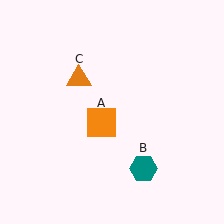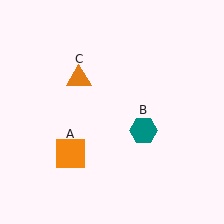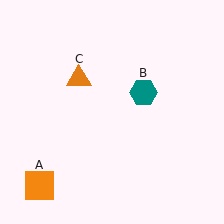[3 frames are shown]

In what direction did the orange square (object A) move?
The orange square (object A) moved down and to the left.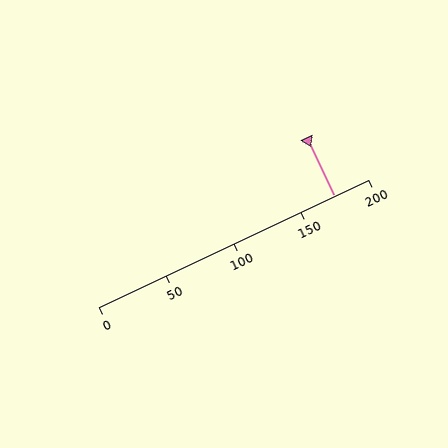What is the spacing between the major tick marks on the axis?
The major ticks are spaced 50 apart.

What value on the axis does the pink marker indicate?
The marker indicates approximately 175.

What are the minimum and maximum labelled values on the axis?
The axis runs from 0 to 200.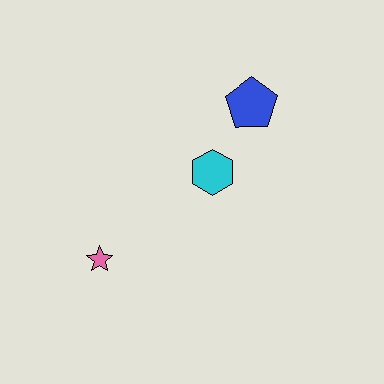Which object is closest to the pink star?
The cyan hexagon is closest to the pink star.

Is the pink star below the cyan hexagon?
Yes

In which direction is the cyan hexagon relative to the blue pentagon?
The cyan hexagon is below the blue pentagon.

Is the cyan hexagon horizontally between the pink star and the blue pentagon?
Yes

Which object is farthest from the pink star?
The blue pentagon is farthest from the pink star.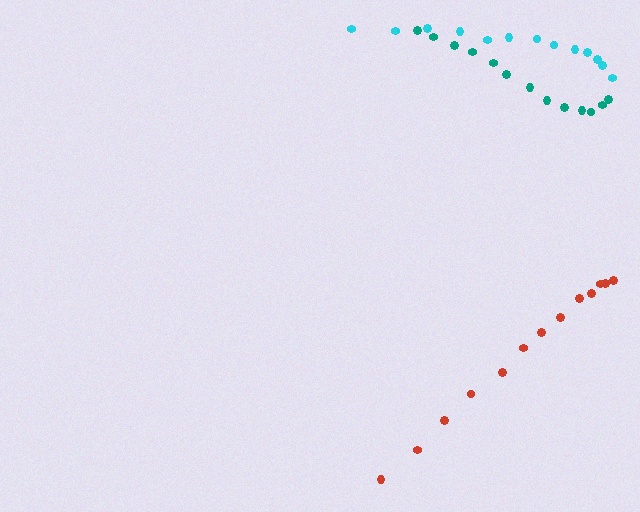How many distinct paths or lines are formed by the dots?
There are 3 distinct paths.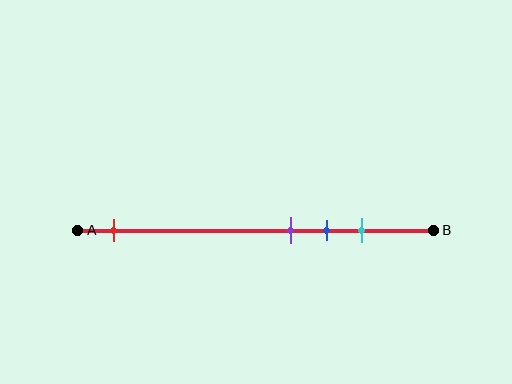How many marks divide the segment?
There are 4 marks dividing the segment.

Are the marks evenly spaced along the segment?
No, the marks are not evenly spaced.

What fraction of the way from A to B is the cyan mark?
The cyan mark is approximately 80% (0.8) of the way from A to B.